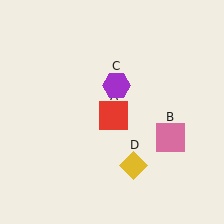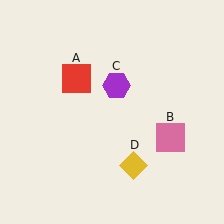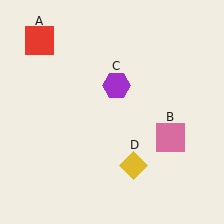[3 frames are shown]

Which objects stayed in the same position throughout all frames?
Pink square (object B) and purple hexagon (object C) and yellow diamond (object D) remained stationary.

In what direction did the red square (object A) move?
The red square (object A) moved up and to the left.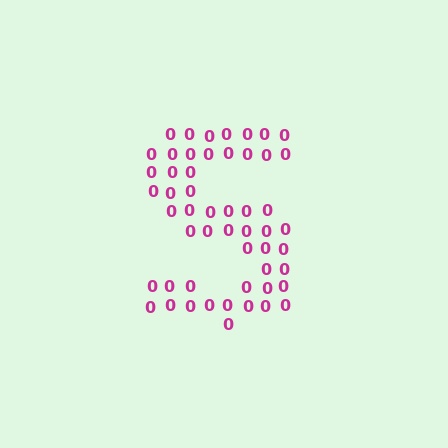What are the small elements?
The small elements are digit 0's.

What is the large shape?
The large shape is the letter S.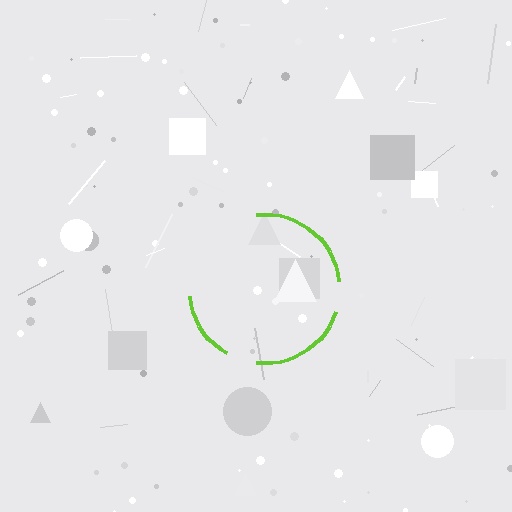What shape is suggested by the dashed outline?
The dashed outline suggests a circle.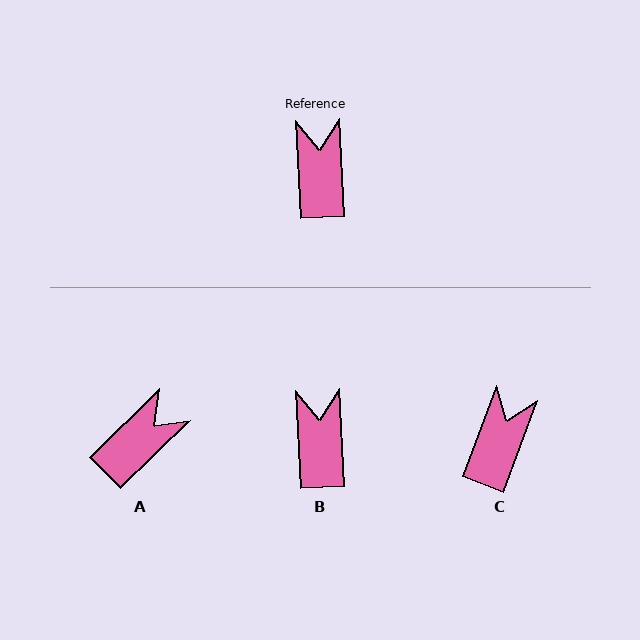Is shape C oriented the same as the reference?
No, it is off by about 23 degrees.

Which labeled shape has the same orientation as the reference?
B.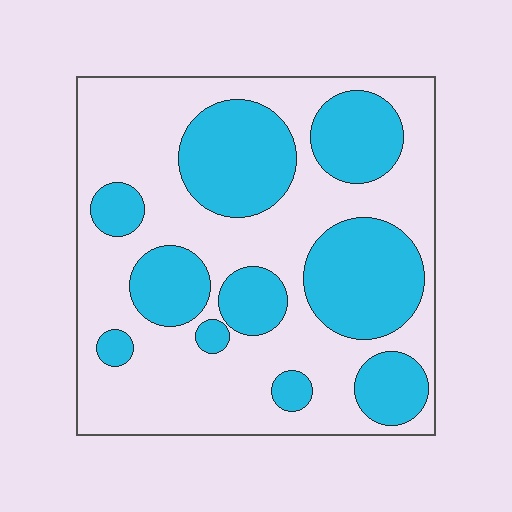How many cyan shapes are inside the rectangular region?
10.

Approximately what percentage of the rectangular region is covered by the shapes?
Approximately 40%.